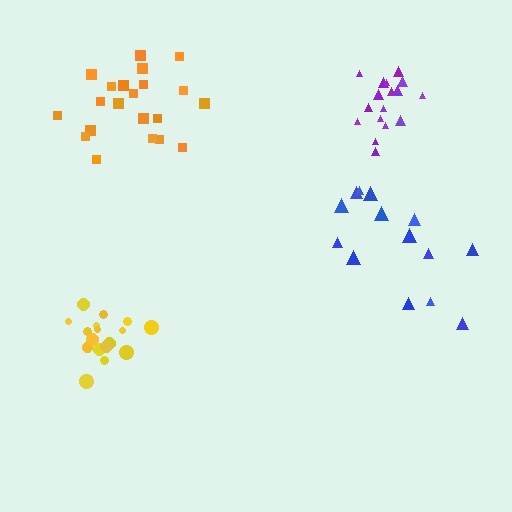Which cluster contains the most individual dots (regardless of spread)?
Orange (21).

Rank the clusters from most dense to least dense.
purple, yellow, orange, blue.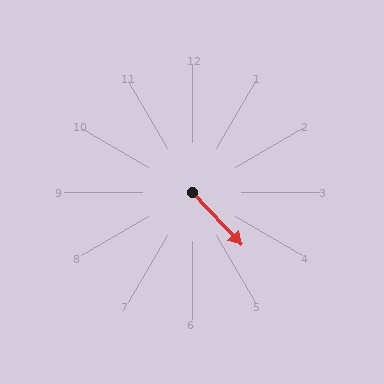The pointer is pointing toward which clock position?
Roughly 5 o'clock.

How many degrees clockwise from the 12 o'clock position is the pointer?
Approximately 137 degrees.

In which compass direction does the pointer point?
Southeast.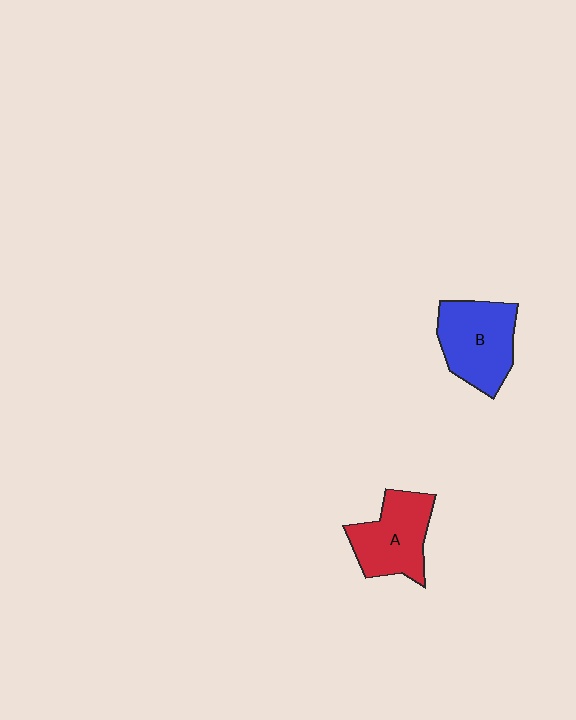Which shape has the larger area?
Shape B (blue).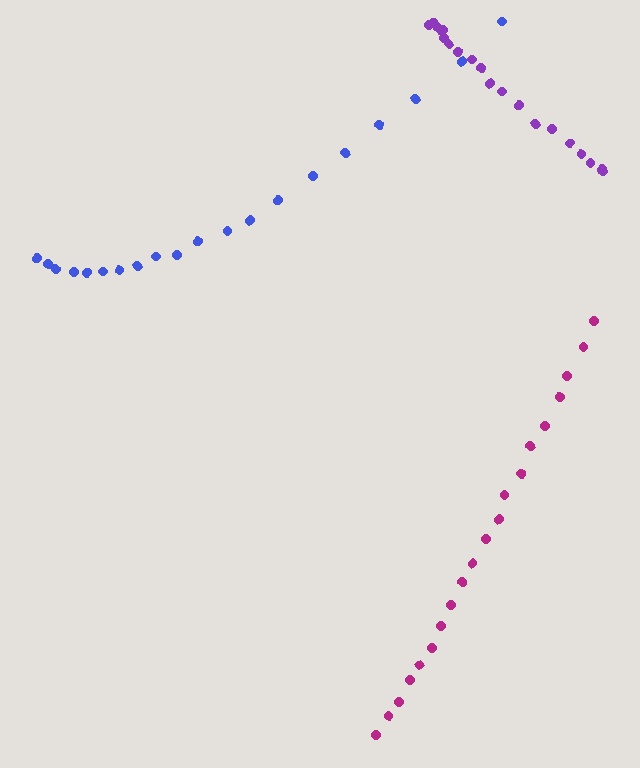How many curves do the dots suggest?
There are 3 distinct paths.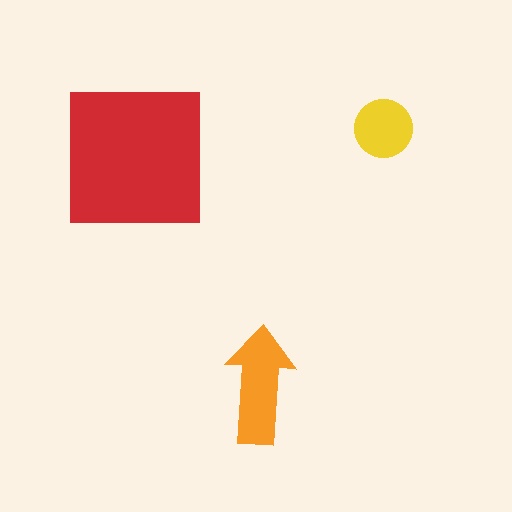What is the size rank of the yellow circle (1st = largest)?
3rd.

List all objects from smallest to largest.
The yellow circle, the orange arrow, the red square.